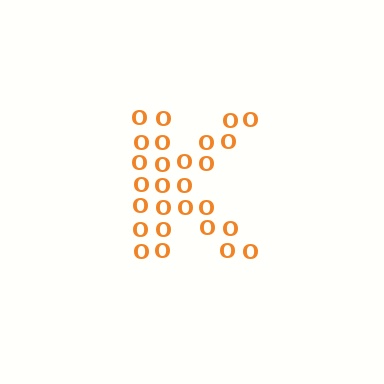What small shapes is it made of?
It is made of small letter O's.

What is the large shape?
The large shape is the letter K.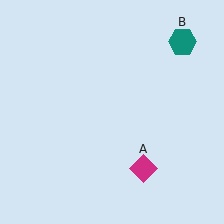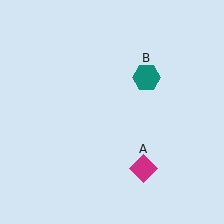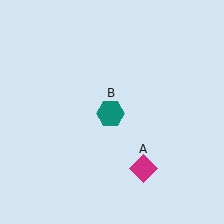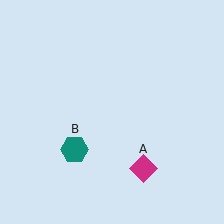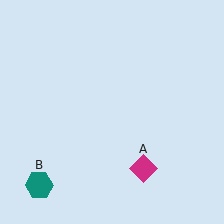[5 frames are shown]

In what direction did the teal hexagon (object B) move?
The teal hexagon (object B) moved down and to the left.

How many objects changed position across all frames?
1 object changed position: teal hexagon (object B).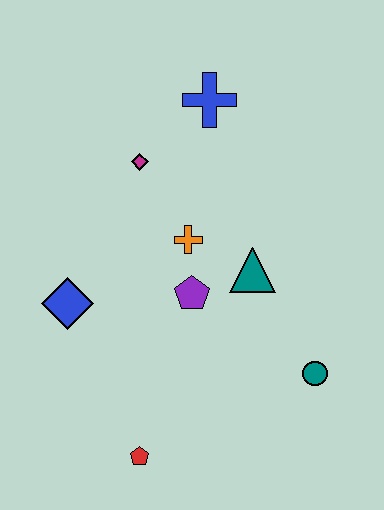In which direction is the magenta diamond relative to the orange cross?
The magenta diamond is above the orange cross.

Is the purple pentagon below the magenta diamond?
Yes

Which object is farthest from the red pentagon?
The blue cross is farthest from the red pentagon.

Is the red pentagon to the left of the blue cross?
Yes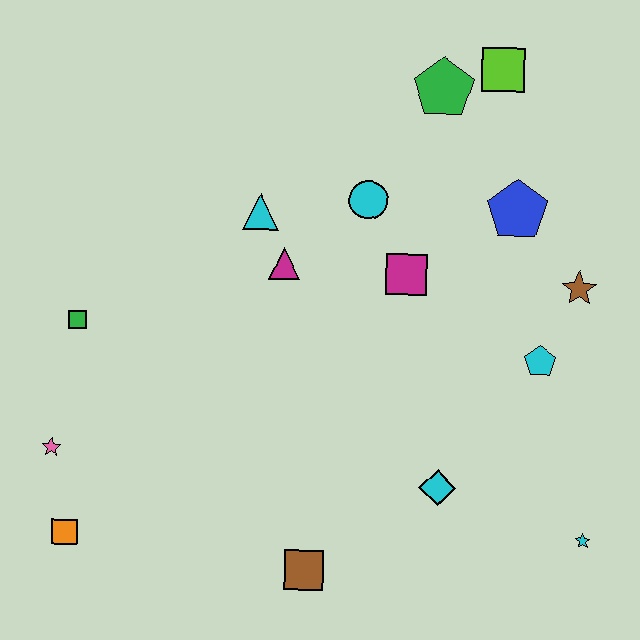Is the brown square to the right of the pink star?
Yes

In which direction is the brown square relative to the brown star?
The brown square is below the brown star.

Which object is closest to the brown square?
The cyan diamond is closest to the brown square.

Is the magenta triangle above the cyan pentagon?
Yes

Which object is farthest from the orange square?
The lime square is farthest from the orange square.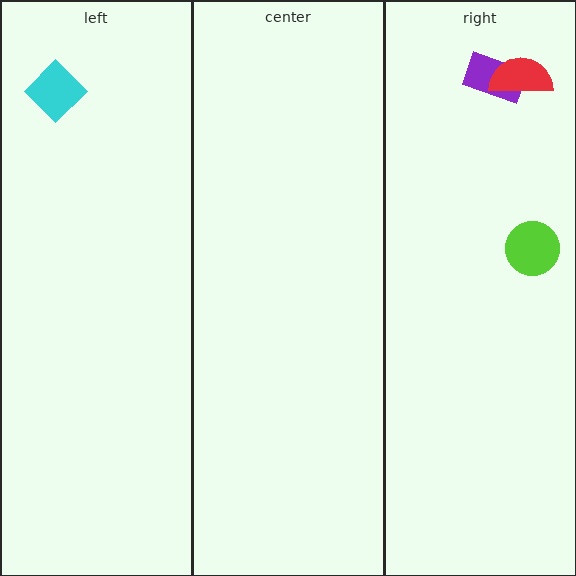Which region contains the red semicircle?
The right region.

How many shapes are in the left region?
1.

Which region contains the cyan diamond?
The left region.